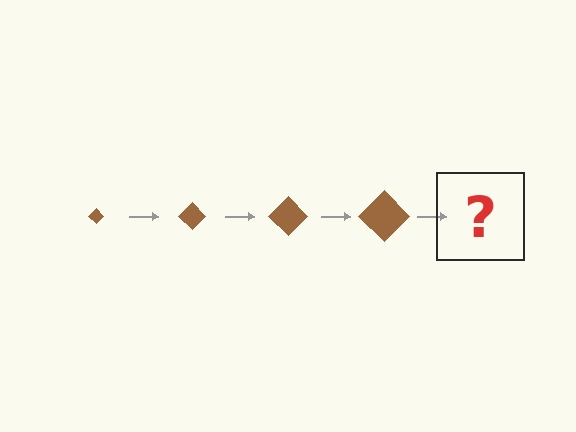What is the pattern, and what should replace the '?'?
The pattern is that the diamond gets progressively larger each step. The '?' should be a brown diamond, larger than the previous one.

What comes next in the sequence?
The next element should be a brown diamond, larger than the previous one.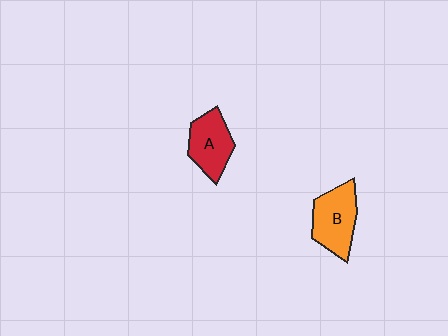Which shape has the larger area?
Shape B (orange).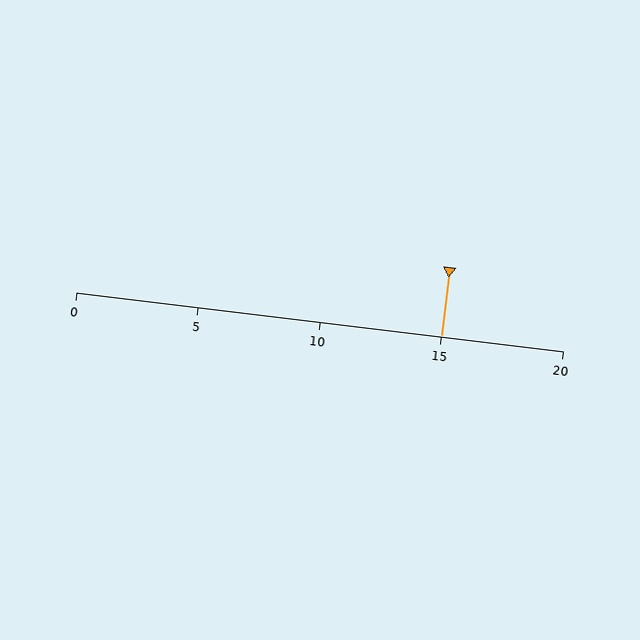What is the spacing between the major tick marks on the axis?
The major ticks are spaced 5 apart.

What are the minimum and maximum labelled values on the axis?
The axis runs from 0 to 20.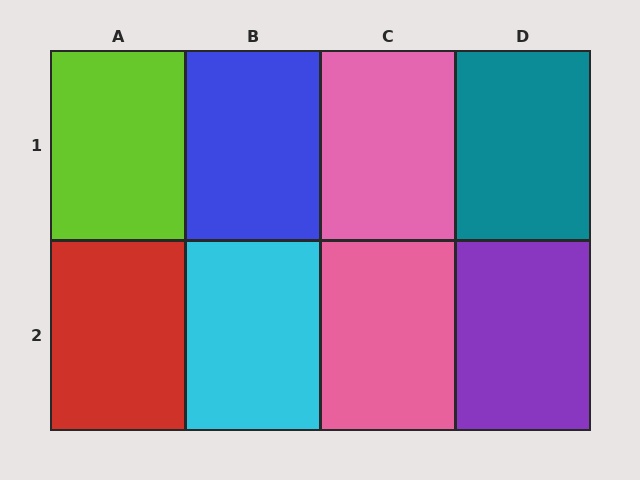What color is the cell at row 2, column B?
Cyan.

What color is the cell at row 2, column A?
Red.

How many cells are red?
1 cell is red.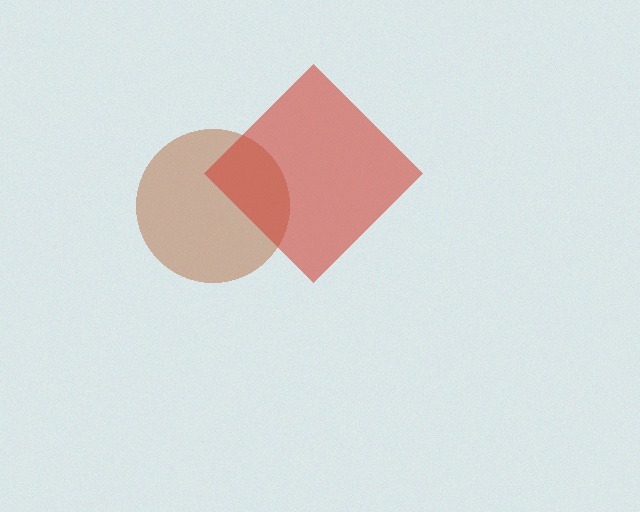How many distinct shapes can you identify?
There are 2 distinct shapes: a brown circle, a red diamond.